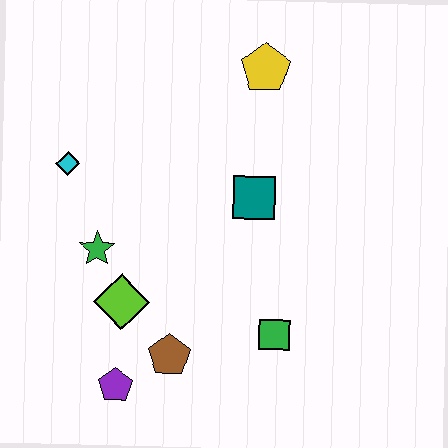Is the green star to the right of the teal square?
No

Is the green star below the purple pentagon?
No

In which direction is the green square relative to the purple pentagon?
The green square is to the right of the purple pentagon.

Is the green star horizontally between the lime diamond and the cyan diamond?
Yes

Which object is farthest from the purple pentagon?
The yellow pentagon is farthest from the purple pentagon.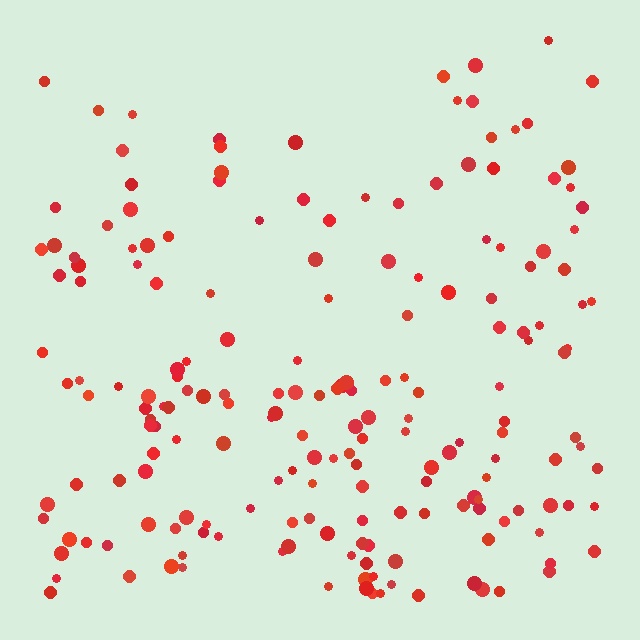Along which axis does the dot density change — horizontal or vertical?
Vertical.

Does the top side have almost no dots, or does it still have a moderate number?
Still a moderate number, just noticeably fewer than the bottom.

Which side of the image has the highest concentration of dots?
The bottom.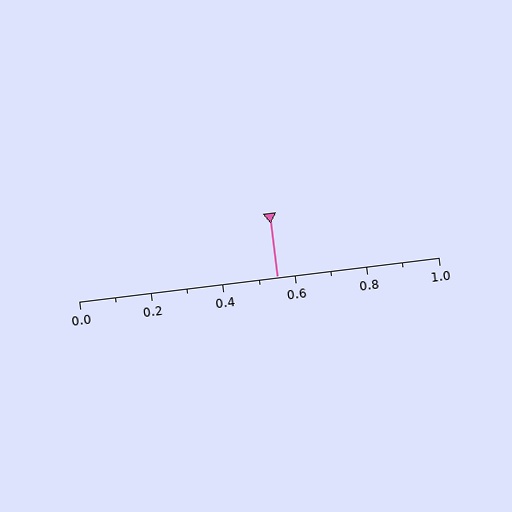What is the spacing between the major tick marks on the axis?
The major ticks are spaced 0.2 apart.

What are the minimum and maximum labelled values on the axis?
The axis runs from 0.0 to 1.0.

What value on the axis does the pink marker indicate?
The marker indicates approximately 0.55.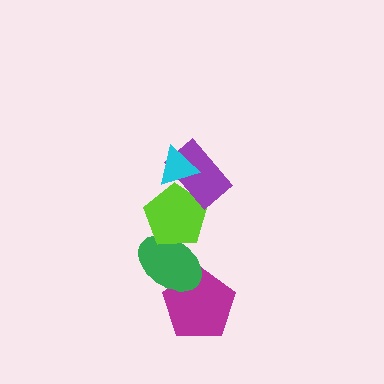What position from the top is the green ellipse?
The green ellipse is 4th from the top.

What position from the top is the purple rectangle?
The purple rectangle is 2nd from the top.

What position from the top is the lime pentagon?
The lime pentagon is 3rd from the top.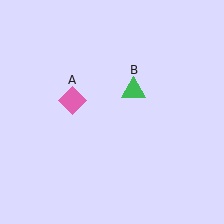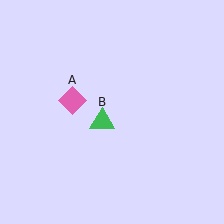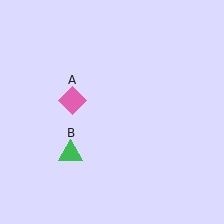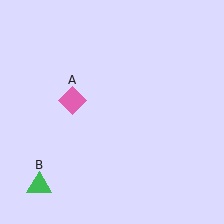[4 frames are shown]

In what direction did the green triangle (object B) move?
The green triangle (object B) moved down and to the left.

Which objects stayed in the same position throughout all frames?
Pink diamond (object A) remained stationary.